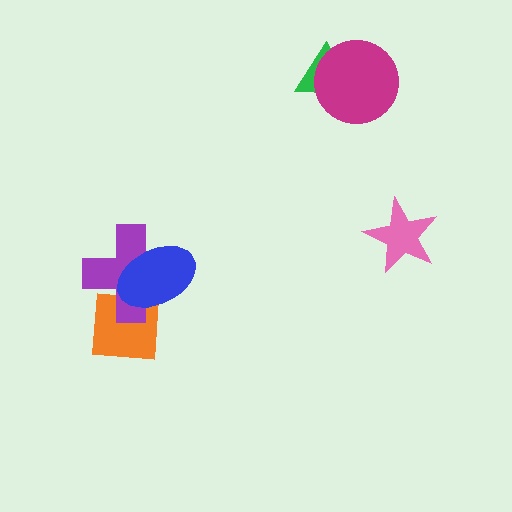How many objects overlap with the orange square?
2 objects overlap with the orange square.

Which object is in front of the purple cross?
The blue ellipse is in front of the purple cross.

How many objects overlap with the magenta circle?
1 object overlaps with the magenta circle.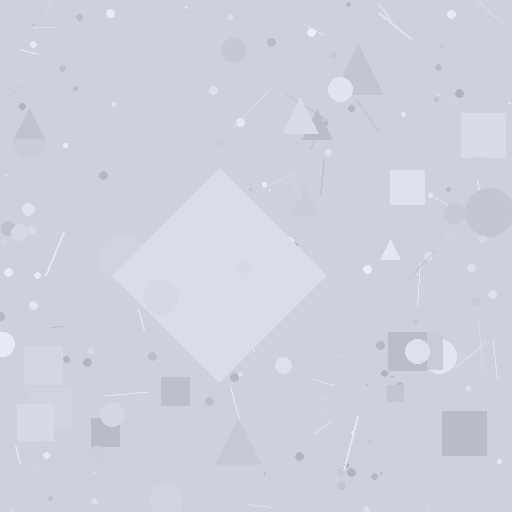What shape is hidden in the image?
A diamond is hidden in the image.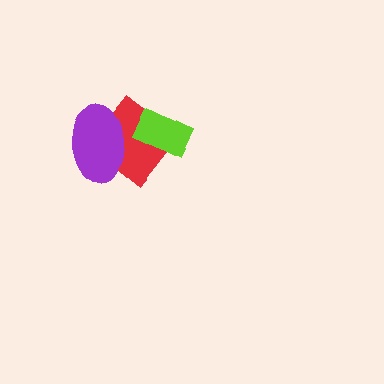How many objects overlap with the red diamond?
2 objects overlap with the red diamond.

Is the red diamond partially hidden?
Yes, it is partially covered by another shape.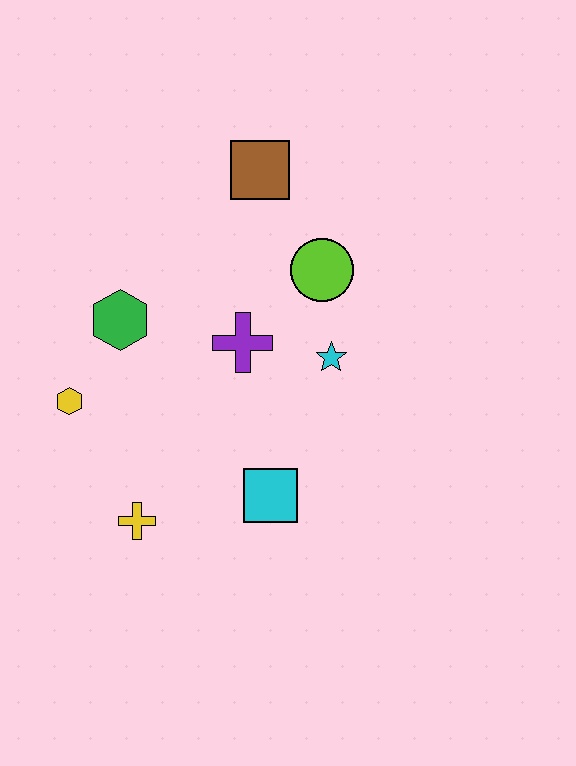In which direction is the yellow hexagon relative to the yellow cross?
The yellow hexagon is above the yellow cross.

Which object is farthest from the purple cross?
The yellow cross is farthest from the purple cross.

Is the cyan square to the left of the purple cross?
No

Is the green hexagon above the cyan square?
Yes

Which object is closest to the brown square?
The lime circle is closest to the brown square.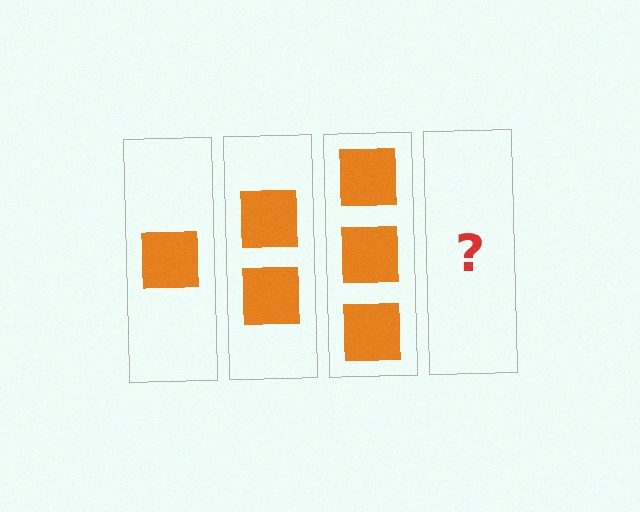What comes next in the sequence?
The next element should be 4 squares.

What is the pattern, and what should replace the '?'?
The pattern is that each step adds one more square. The '?' should be 4 squares.